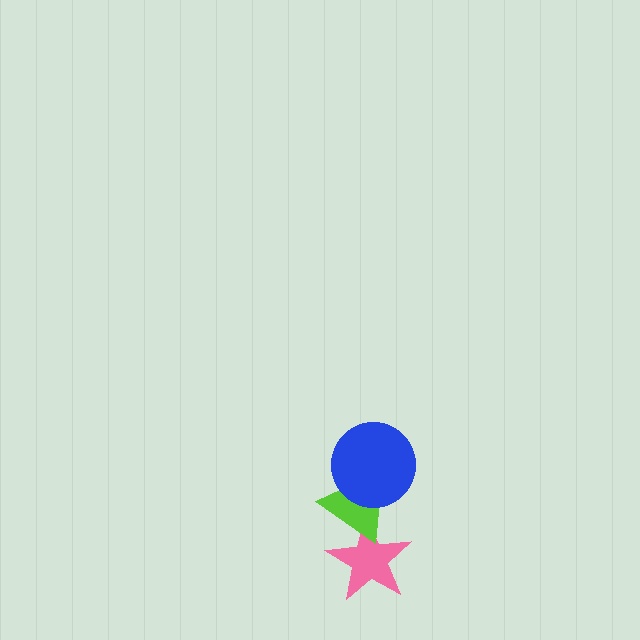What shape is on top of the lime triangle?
The blue circle is on top of the lime triangle.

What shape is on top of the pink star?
The lime triangle is on top of the pink star.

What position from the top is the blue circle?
The blue circle is 1st from the top.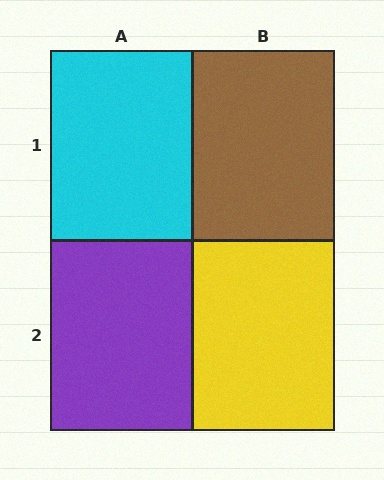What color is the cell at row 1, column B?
Brown.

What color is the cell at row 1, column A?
Cyan.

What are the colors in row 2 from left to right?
Purple, yellow.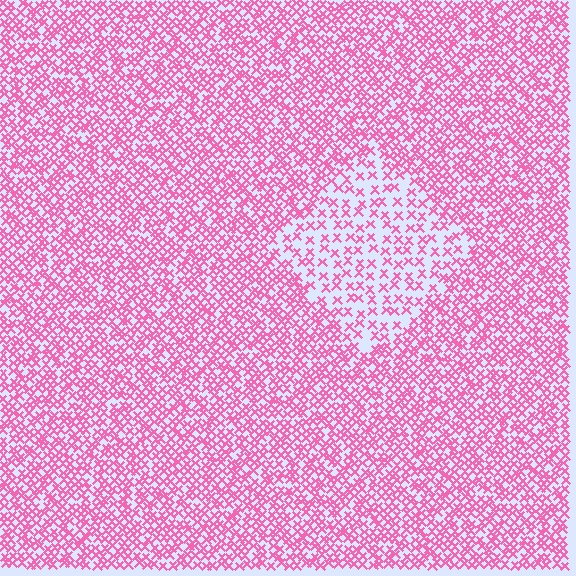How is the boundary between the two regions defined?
The boundary is defined by a change in element density (approximately 2.1x ratio). All elements are the same color, size, and shape.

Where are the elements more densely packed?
The elements are more densely packed outside the diamond boundary.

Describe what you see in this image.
The image contains small pink elements arranged at two different densities. A diamond-shaped region is visible where the elements are less densely packed than the surrounding area.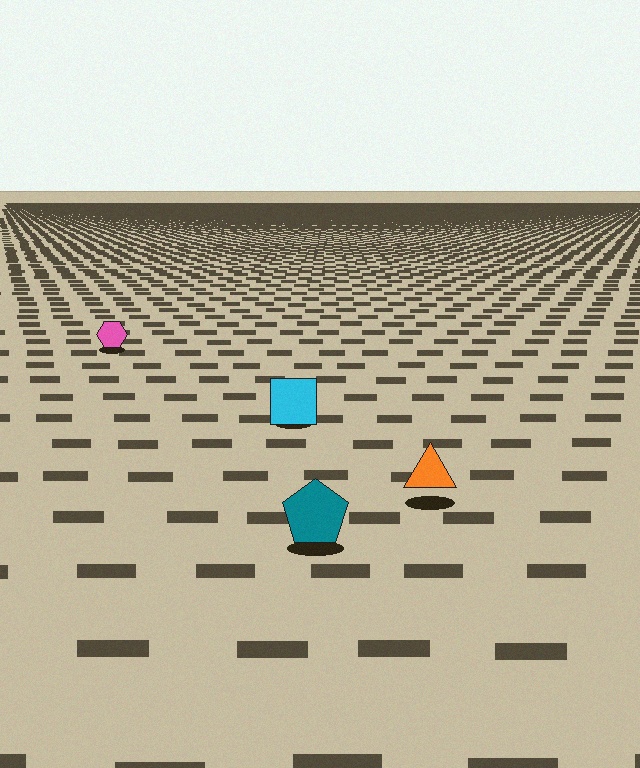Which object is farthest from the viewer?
The pink hexagon is farthest from the viewer. It appears smaller and the ground texture around it is denser.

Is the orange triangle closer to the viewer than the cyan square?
Yes. The orange triangle is closer — you can tell from the texture gradient: the ground texture is coarser near it.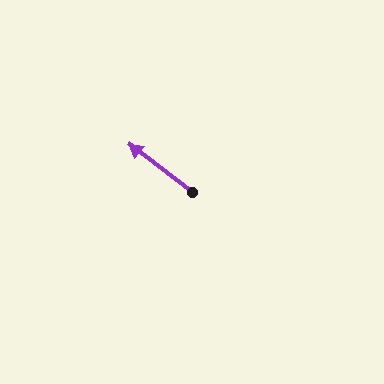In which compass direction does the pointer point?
Northwest.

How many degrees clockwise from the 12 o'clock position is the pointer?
Approximately 307 degrees.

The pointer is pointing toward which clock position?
Roughly 10 o'clock.